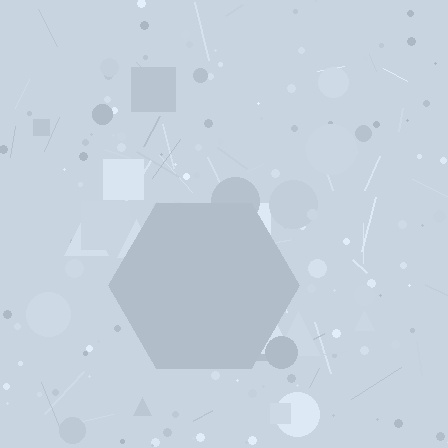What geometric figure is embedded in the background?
A hexagon is embedded in the background.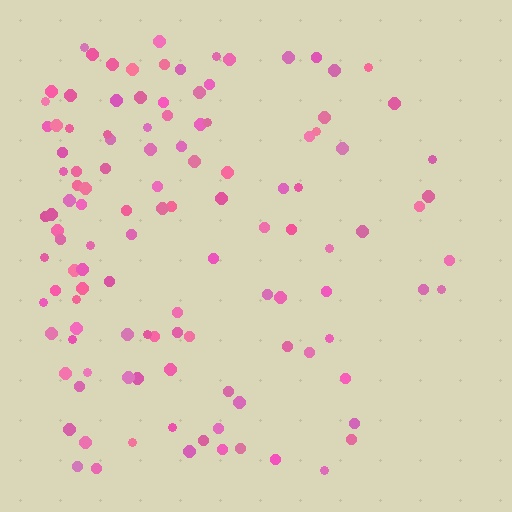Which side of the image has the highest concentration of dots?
The left.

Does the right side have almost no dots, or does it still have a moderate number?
Still a moderate number, just noticeably fewer than the left.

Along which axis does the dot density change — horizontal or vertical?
Horizontal.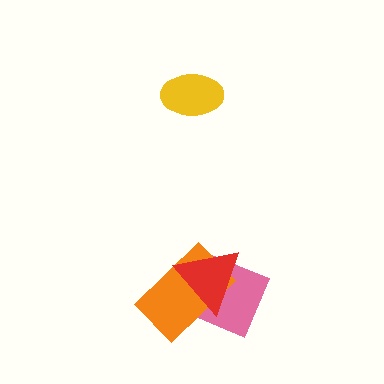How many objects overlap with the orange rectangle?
2 objects overlap with the orange rectangle.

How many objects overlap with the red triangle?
2 objects overlap with the red triangle.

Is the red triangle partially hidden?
No, no other shape covers it.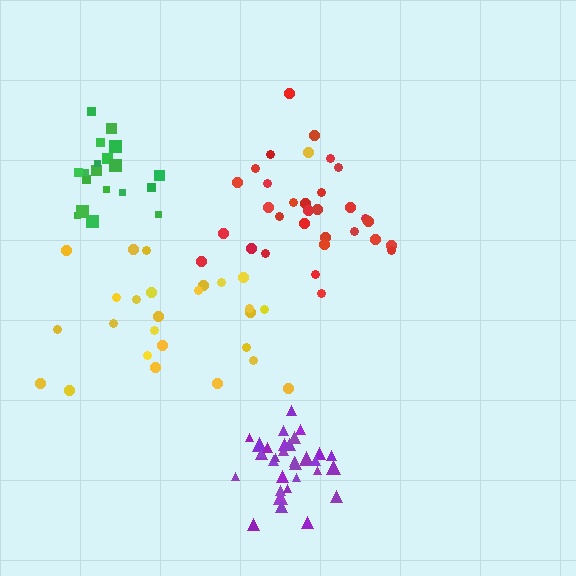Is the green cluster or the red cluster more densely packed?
Green.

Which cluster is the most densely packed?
Purple.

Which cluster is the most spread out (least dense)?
Yellow.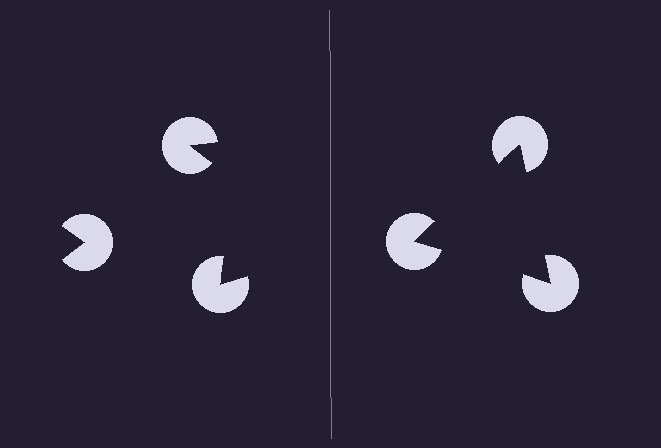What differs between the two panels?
The pac-man discs are positioned identically on both sides; only the wedge orientations differ. On the right they align to a triangle; on the left they are misaligned.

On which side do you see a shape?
An illusory triangle appears on the right side. On the left side the wedge cuts are rotated, so no coherent shape forms.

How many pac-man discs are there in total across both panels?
6 — 3 on each side.